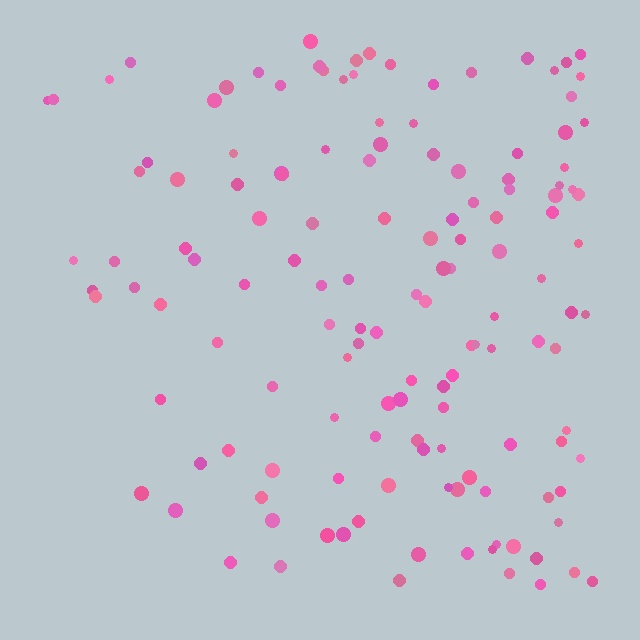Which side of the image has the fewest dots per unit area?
The left.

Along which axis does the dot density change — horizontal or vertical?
Horizontal.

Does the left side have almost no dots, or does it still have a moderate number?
Still a moderate number, just noticeably fewer than the right.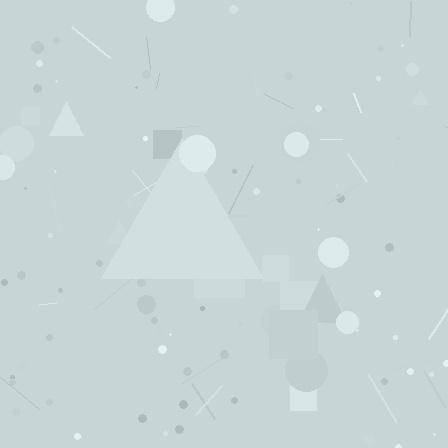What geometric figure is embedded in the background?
A triangle is embedded in the background.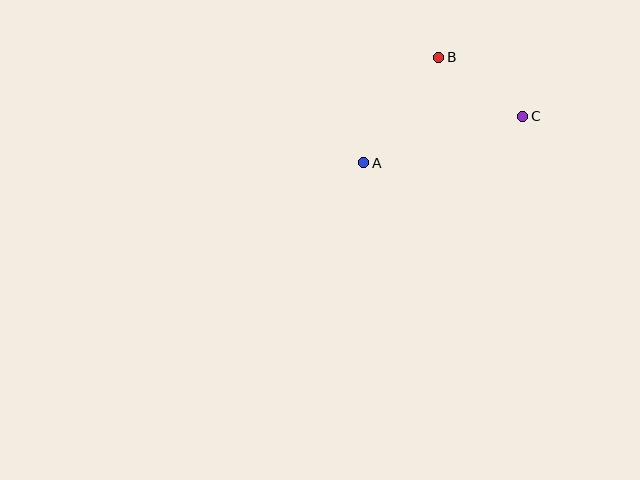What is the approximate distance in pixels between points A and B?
The distance between A and B is approximately 130 pixels.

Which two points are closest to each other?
Points B and C are closest to each other.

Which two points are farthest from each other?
Points A and C are farthest from each other.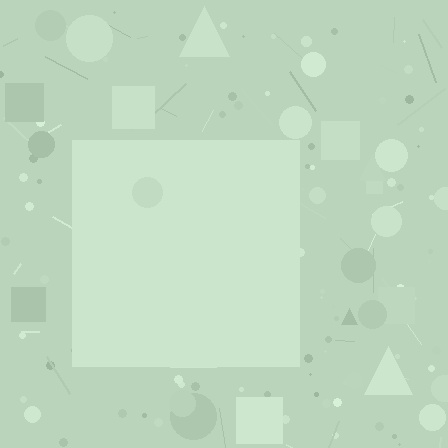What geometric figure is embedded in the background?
A square is embedded in the background.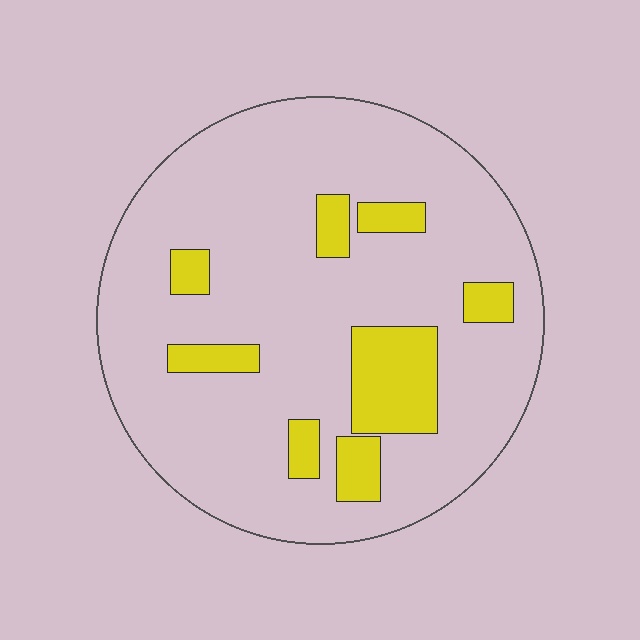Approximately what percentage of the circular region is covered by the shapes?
Approximately 15%.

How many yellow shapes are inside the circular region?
8.